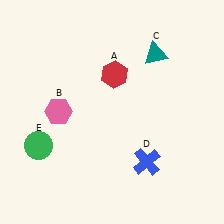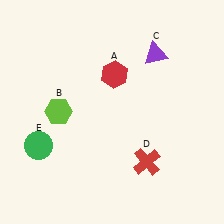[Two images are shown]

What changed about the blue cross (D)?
In Image 1, D is blue. In Image 2, it changed to red.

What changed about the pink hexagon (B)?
In Image 1, B is pink. In Image 2, it changed to lime.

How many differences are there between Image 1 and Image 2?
There are 3 differences between the two images.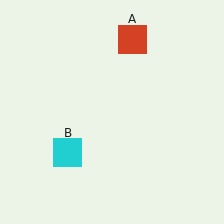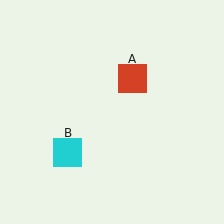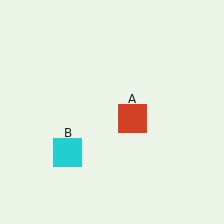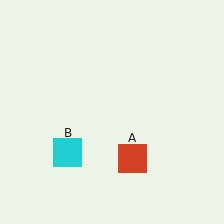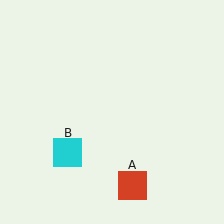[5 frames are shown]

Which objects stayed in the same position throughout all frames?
Cyan square (object B) remained stationary.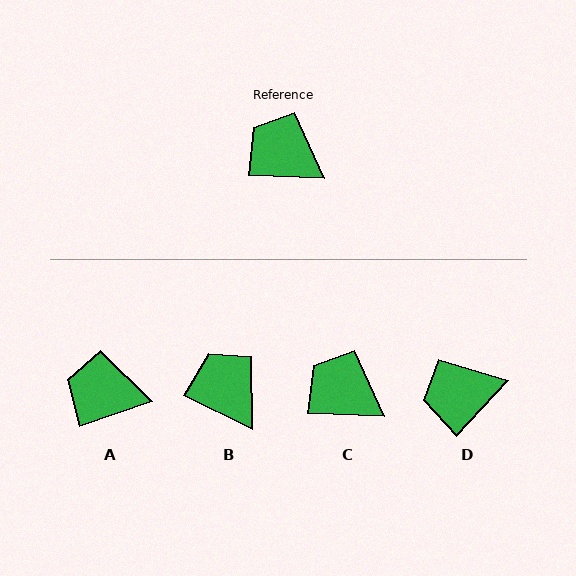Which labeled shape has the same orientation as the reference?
C.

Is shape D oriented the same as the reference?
No, it is off by about 49 degrees.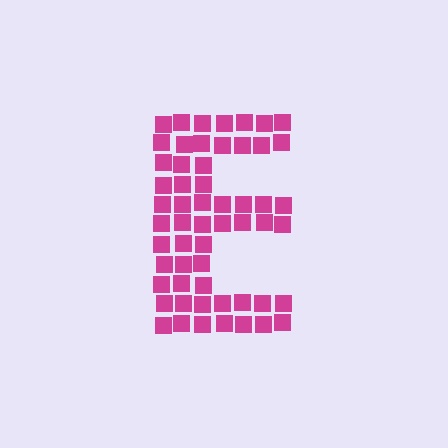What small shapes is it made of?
It is made of small squares.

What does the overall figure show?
The overall figure shows the letter E.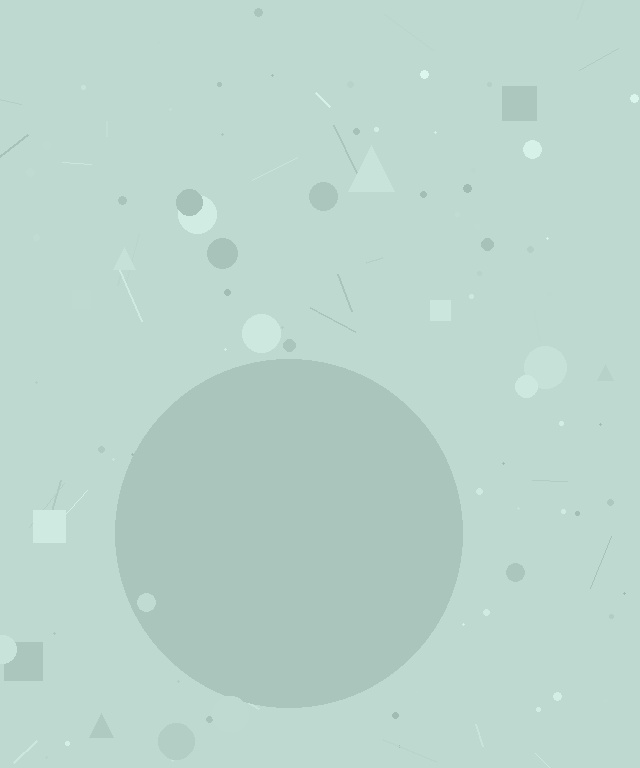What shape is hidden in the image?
A circle is hidden in the image.